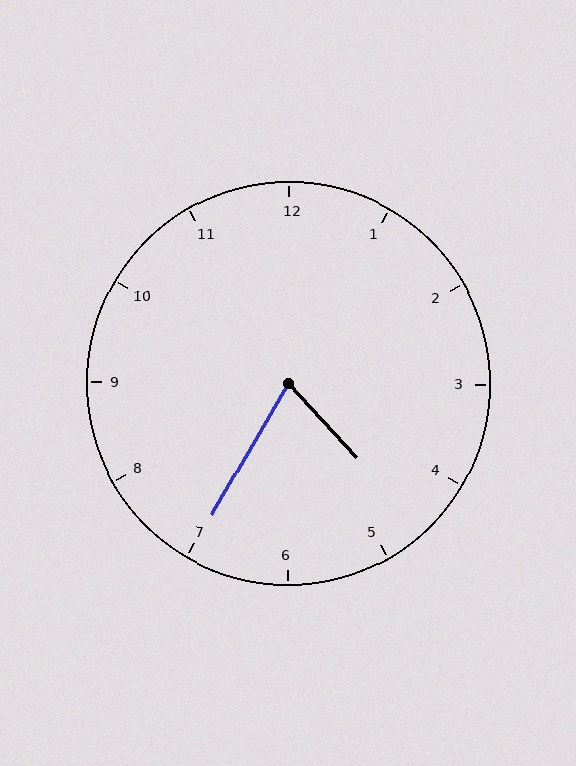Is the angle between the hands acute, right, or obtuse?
It is acute.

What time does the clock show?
4:35.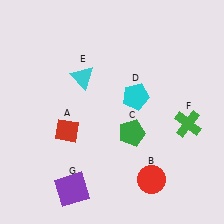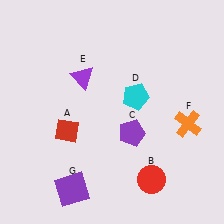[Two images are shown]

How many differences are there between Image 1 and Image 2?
There are 3 differences between the two images.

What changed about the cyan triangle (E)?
In Image 1, E is cyan. In Image 2, it changed to purple.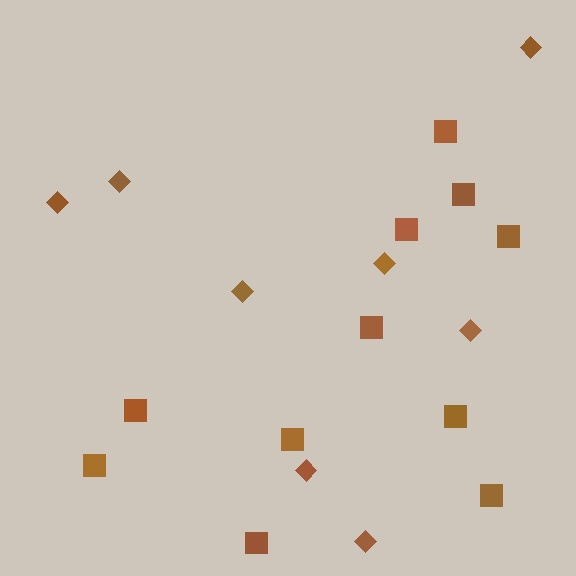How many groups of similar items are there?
There are 2 groups: one group of squares (11) and one group of diamonds (8).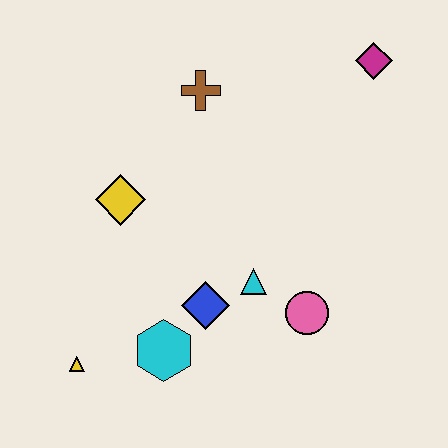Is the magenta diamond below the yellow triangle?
No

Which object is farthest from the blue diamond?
The magenta diamond is farthest from the blue diamond.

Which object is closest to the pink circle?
The cyan triangle is closest to the pink circle.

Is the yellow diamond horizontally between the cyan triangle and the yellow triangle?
Yes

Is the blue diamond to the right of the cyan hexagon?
Yes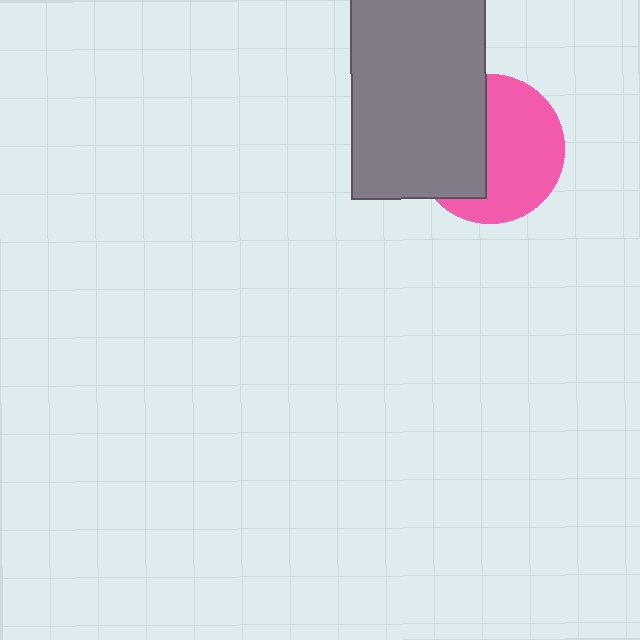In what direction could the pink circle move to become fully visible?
The pink circle could move right. That would shift it out from behind the gray rectangle entirely.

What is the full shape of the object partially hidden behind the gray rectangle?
The partially hidden object is a pink circle.